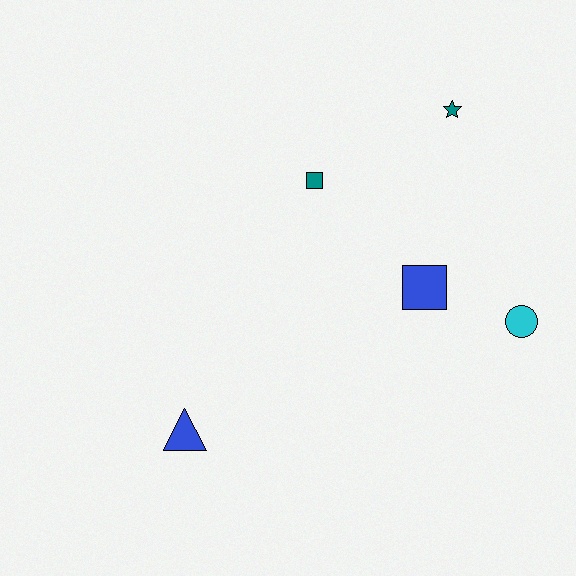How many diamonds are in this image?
There are no diamonds.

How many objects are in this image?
There are 5 objects.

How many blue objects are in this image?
There are 2 blue objects.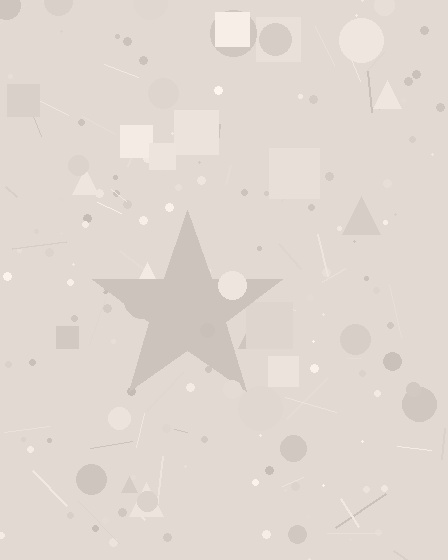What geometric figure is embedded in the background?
A star is embedded in the background.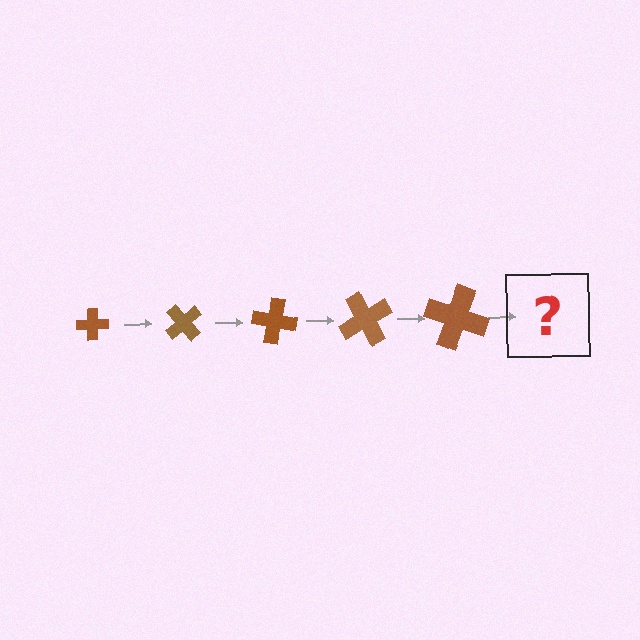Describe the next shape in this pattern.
It should be a cross, larger than the previous one and rotated 250 degrees from the start.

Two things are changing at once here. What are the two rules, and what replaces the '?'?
The two rules are that the cross grows larger each step and it rotates 50 degrees each step. The '?' should be a cross, larger than the previous one and rotated 250 degrees from the start.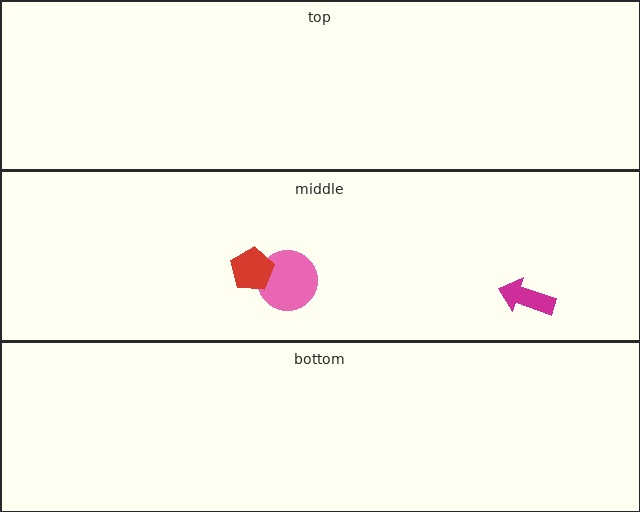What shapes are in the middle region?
The pink circle, the red pentagon, the magenta arrow.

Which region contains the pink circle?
The middle region.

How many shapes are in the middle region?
3.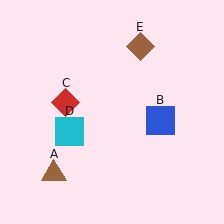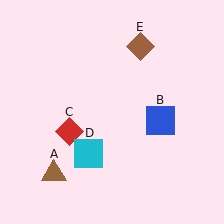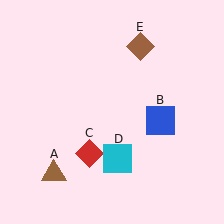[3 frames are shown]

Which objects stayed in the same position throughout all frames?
Brown triangle (object A) and blue square (object B) and brown diamond (object E) remained stationary.